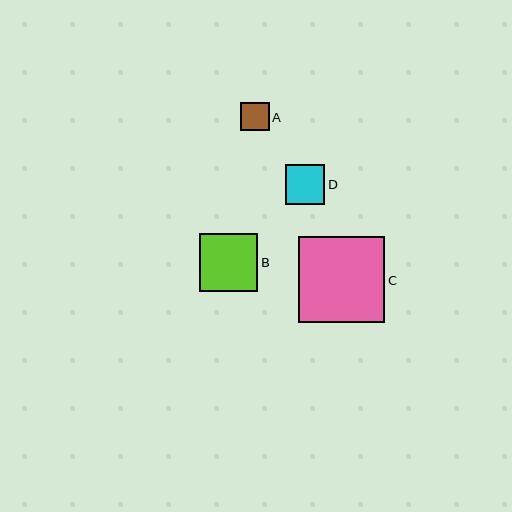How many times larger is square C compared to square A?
Square C is approximately 3.0 times the size of square A.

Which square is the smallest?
Square A is the smallest with a size of approximately 28 pixels.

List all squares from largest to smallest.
From largest to smallest: C, B, D, A.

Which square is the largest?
Square C is the largest with a size of approximately 86 pixels.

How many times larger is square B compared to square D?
Square B is approximately 1.5 times the size of square D.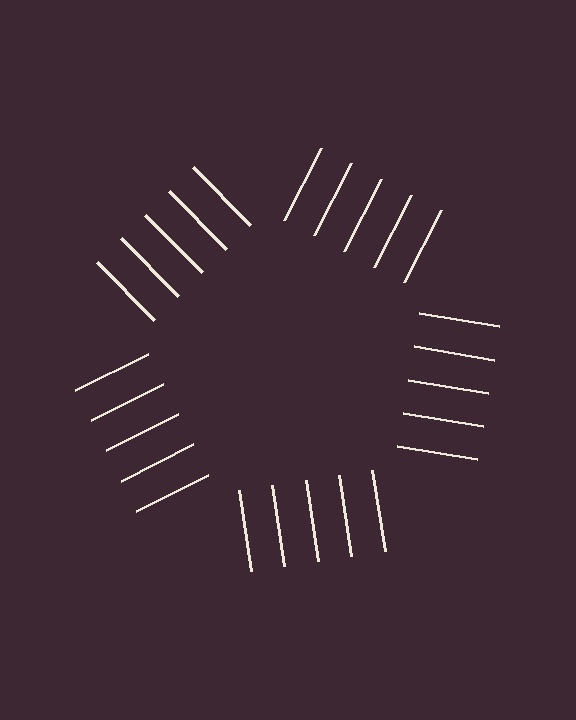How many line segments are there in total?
25 — 5 along each of the 5 edges.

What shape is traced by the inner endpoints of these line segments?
An illusory pentagon — the line segments terminate on its edges but no continuous stroke is drawn.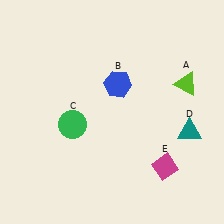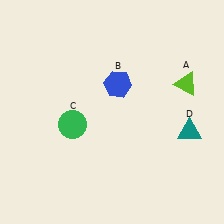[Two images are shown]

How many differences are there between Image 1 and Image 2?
There is 1 difference between the two images.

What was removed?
The magenta diamond (E) was removed in Image 2.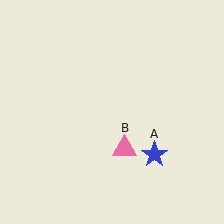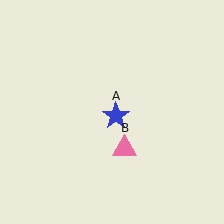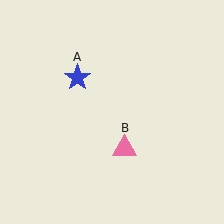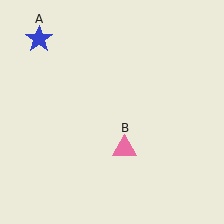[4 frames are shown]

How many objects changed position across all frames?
1 object changed position: blue star (object A).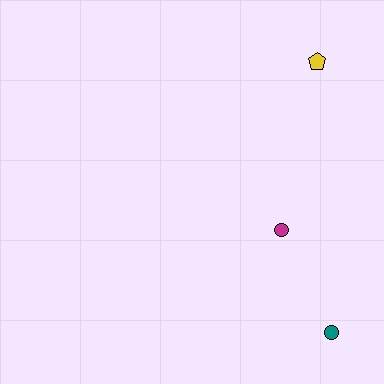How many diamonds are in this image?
There are no diamonds.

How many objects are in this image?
There are 3 objects.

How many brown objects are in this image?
There are no brown objects.